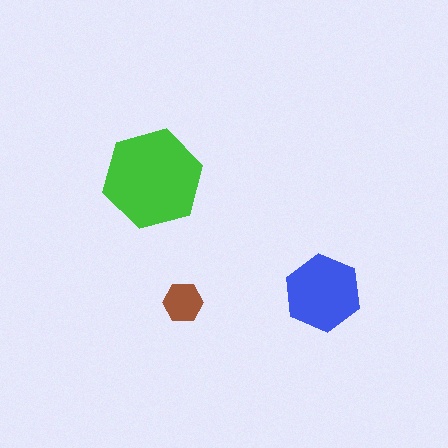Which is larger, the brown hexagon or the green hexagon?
The green one.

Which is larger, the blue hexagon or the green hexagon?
The green one.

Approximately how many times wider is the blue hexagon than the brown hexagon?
About 2 times wider.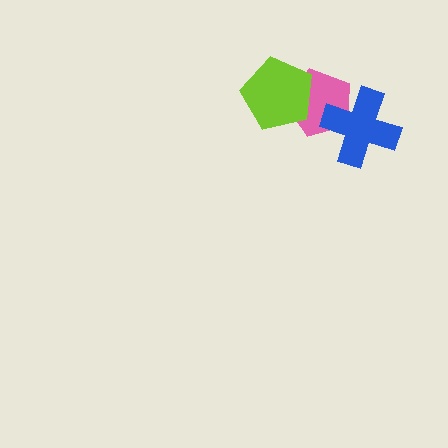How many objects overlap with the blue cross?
1 object overlaps with the blue cross.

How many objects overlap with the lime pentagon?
1 object overlaps with the lime pentagon.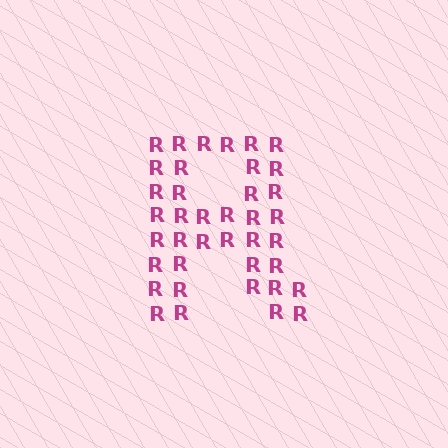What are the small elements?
The small elements are letter R's.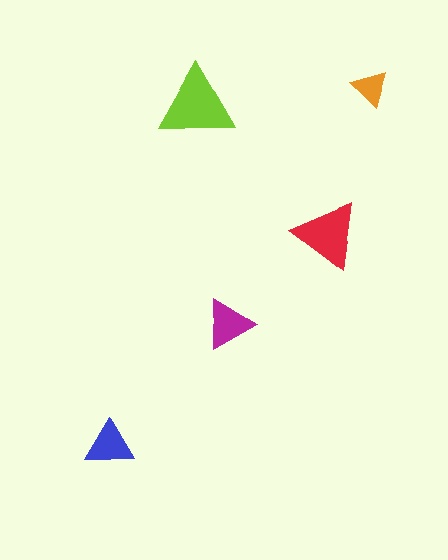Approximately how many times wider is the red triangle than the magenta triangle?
About 1.5 times wider.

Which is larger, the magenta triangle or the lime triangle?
The lime one.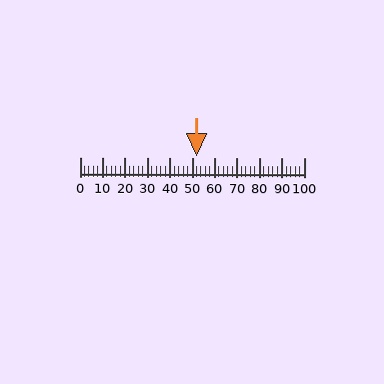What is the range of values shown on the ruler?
The ruler shows values from 0 to 100.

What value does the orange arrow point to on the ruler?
The orange arrow points to approximately 52.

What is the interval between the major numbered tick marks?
The major tick marks are spaced 10 units apart.